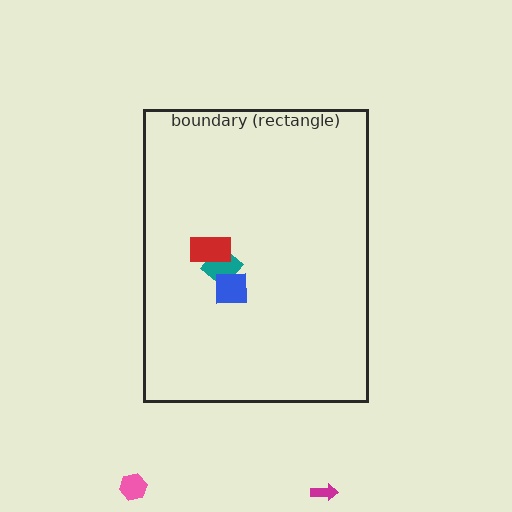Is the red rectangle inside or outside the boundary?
Inside.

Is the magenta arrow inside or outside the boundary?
Outside.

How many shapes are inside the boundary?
3 inside, 2 outside.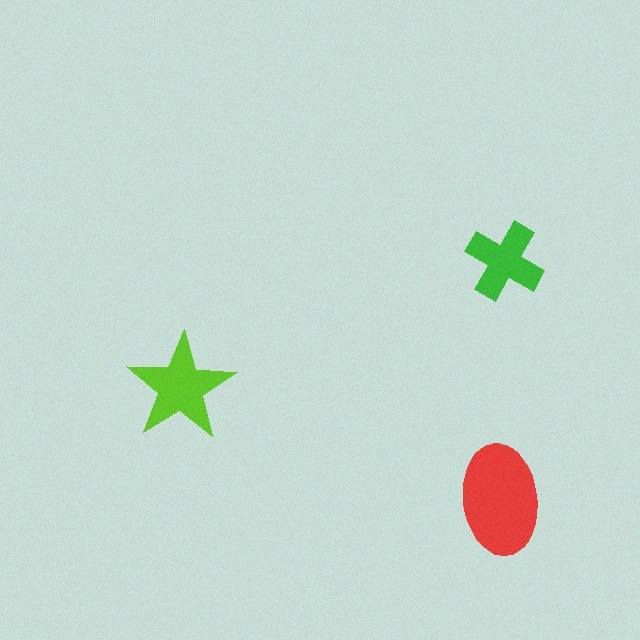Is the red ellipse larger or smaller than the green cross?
Larger.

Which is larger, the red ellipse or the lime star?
The red ellipse.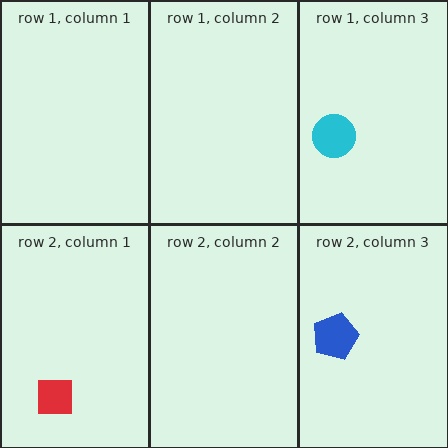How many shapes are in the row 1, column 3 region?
1.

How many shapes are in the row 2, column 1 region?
1.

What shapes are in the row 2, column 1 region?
The red square.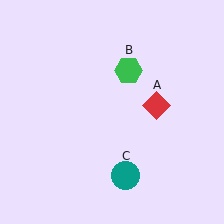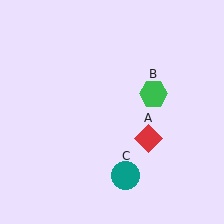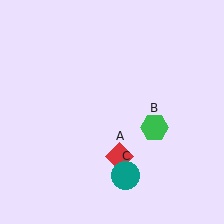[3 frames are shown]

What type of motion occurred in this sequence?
The red diamond (object A), green hexagon (object B) rotated clockwise around the center of the scene.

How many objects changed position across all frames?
2 objects changed position: red diamond (object A), green hexagon (object B).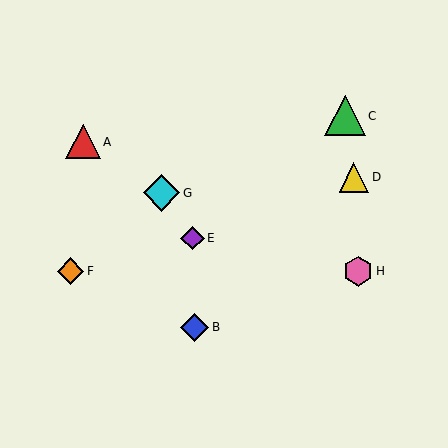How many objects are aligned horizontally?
2 objects (F, H) are aligned horizontally.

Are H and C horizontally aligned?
No, H is at y≈271 and C is at y≈116.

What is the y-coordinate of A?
Object A is at y≈142.